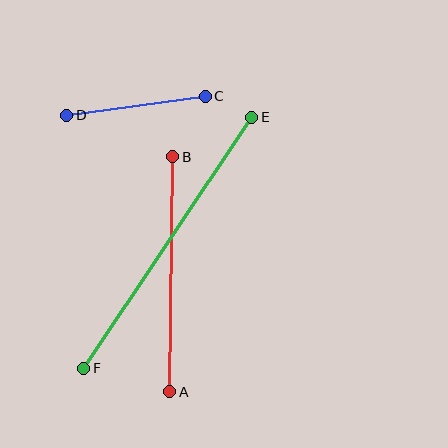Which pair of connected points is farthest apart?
Points E and F are farthest apart.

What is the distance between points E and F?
The distance is approximately 302 pixels.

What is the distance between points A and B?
The distance is approximately 235 pixels.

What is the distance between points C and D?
The distance is approximately 140 pixels.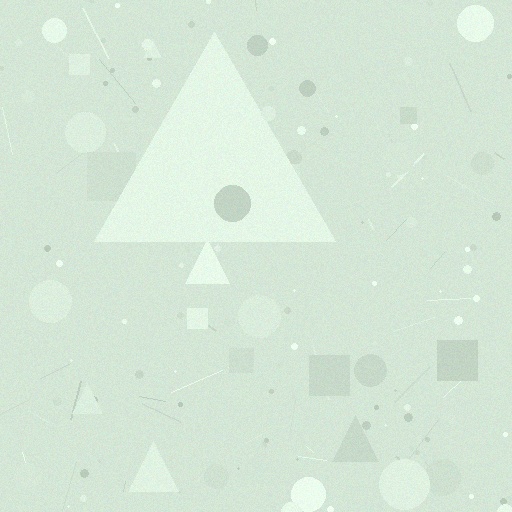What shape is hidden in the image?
A triangle is hidden in the image.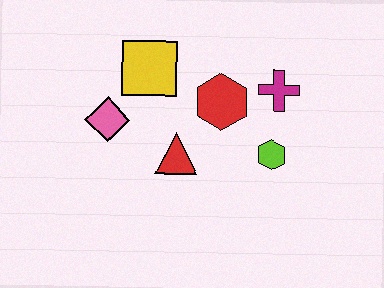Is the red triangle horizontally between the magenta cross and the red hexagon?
No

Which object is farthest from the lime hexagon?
The pink diamond is farthest from the lime hexagon.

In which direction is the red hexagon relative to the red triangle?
The red hexagon is above the red triangle.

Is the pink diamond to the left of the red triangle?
Yes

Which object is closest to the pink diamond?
The yellow square is closest to the pink diamond.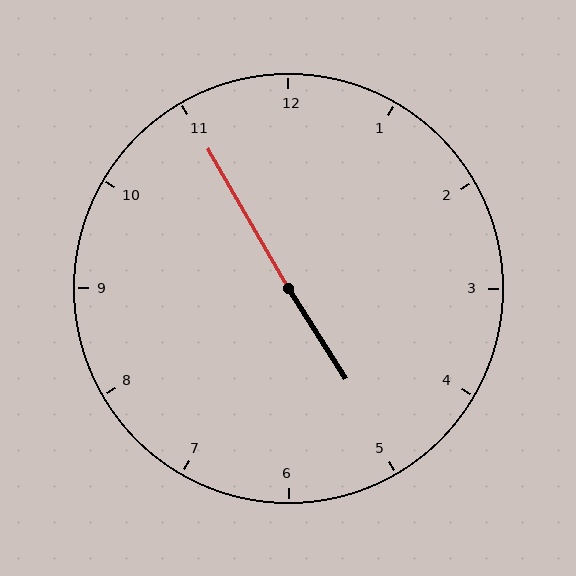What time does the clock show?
4:55.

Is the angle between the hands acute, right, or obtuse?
It is obtuse.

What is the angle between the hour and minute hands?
Approximately 178 degrees.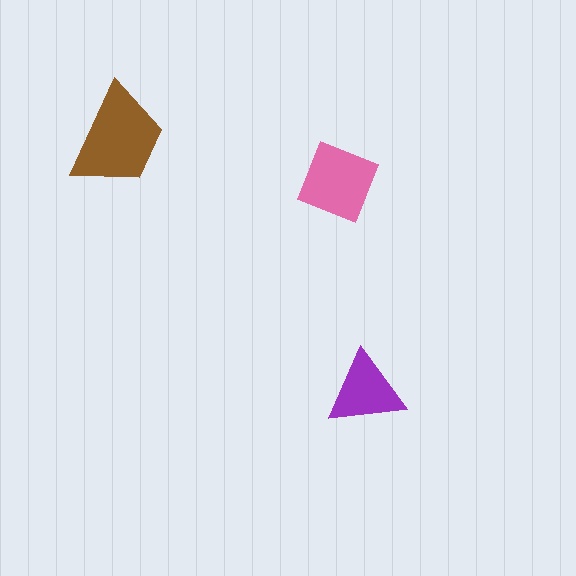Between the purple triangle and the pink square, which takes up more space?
The pink square.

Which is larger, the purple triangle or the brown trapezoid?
The brown trapezoid.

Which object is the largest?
The brown trapezoid.